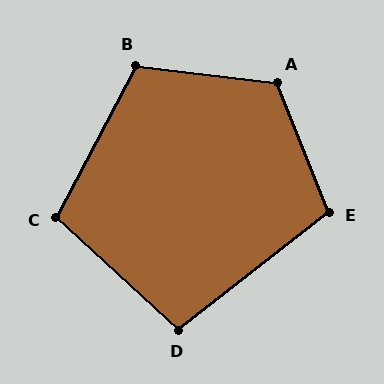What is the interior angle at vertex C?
Approximately 105 degrees (obtuse).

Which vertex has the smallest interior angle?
D, at approximately 100 degrees.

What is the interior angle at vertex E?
Approximately 106 degrees (obtuse).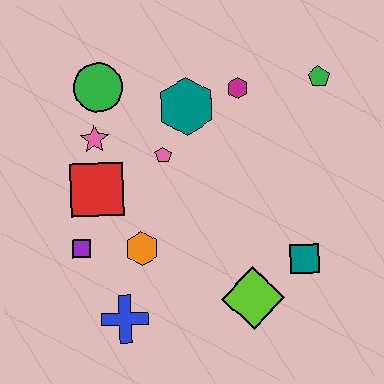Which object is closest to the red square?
The pink star is closest to the red square.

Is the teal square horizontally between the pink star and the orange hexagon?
No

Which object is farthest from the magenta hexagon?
The blue cross is farthest from the magenta hexagon.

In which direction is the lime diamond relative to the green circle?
The lime diamond is below the green circle.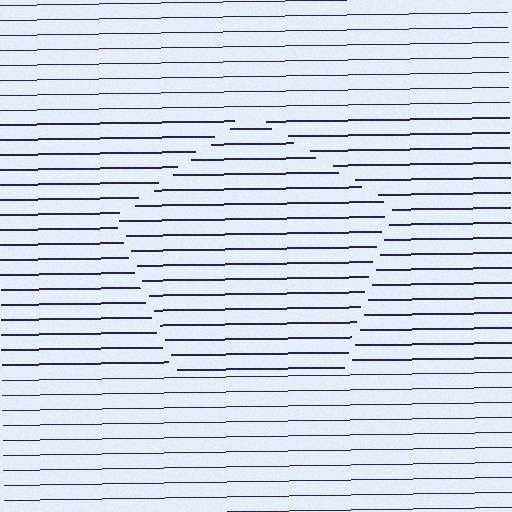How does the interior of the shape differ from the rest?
The interior of the shape contains the same grating, shifted by half a period — the contour is defined by the phase discontinuity where line-ends from the inner and outer gratings abut.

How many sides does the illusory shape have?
5 sides — the line-ends trace a pentagon.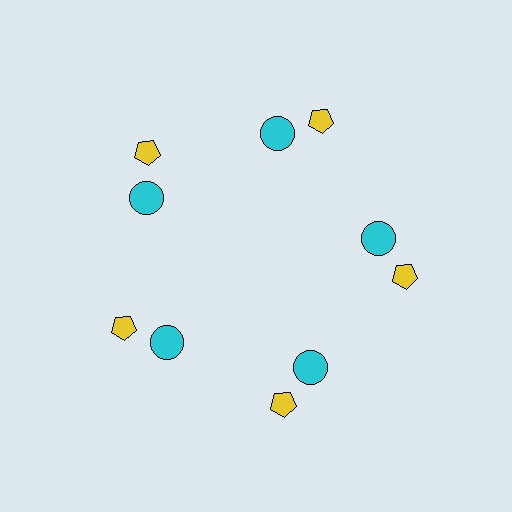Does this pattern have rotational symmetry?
Yes, this pattern has 5-fold rotational symmetry. It looks the same after rotating 72 degrees around the center.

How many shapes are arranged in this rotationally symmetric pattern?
There are 10 shapes, arranged in 5 groups of 2.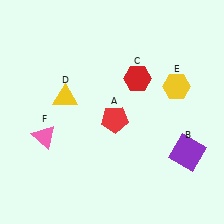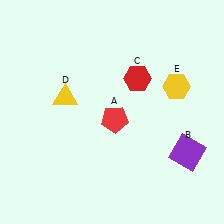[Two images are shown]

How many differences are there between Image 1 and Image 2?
There is 1 difference between the two images.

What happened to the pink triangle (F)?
The pink triangle (F) was removed in Image 2. It was in the bottom-left area of Image 1.